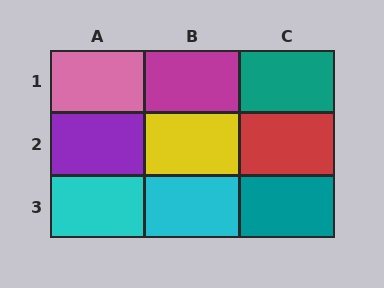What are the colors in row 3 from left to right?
Cyan, cyan, teal.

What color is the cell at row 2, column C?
Red.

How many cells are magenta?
1 cell is magenta.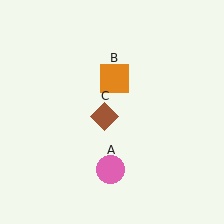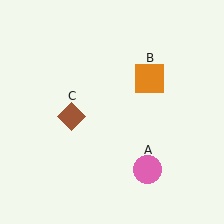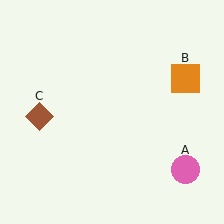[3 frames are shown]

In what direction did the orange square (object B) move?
The orange square (object B) moved right.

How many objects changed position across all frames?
3 objects changed position: pink circle (object A), orange square (object B), brown diamond (object C).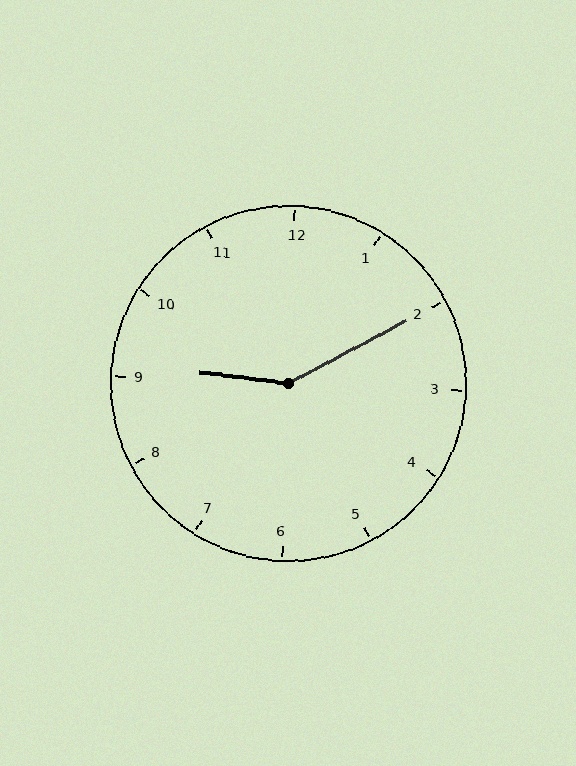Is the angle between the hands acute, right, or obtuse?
It is obtuse.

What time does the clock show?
9:10.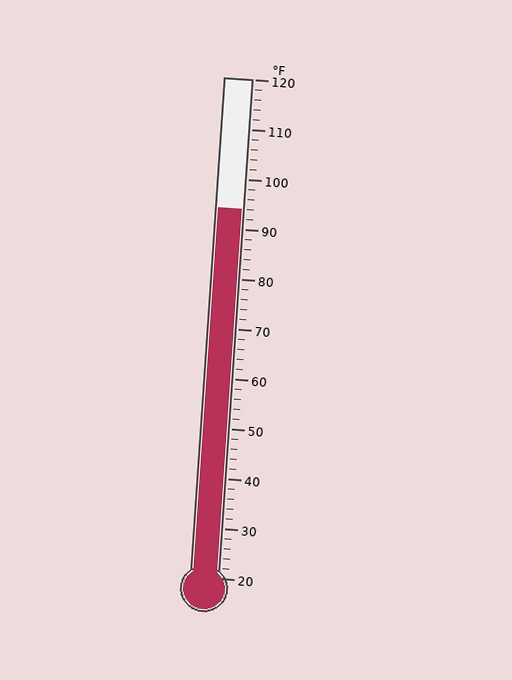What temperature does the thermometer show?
The thermometer shows approximately 94°F.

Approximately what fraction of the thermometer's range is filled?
The thermometer is filled to approximately 75% of its range.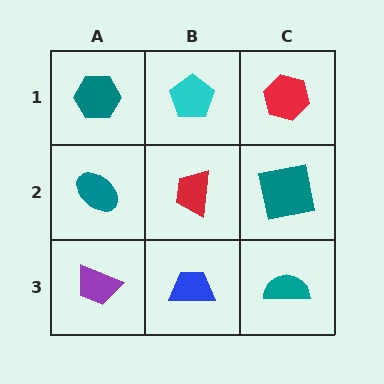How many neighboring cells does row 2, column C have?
3.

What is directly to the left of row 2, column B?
A teal ellipse.